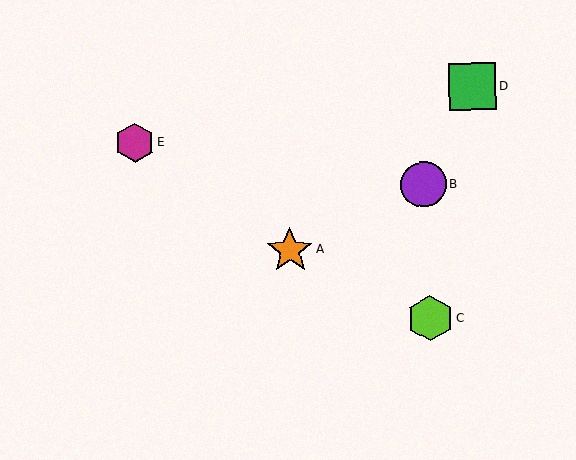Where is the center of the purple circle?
The center of the purple circle is at (424, 185).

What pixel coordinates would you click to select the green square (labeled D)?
Click at (473, 86) to select the green square D.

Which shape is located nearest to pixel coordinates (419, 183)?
The purple circle (labeled B) at (424, 185) is nearest to that location.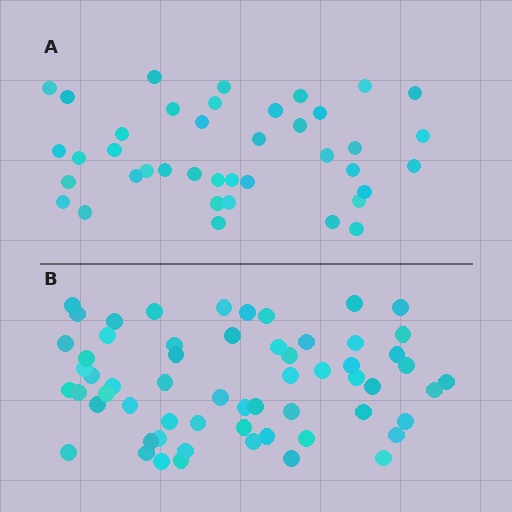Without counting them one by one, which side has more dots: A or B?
Region B (the bottom region) has more dots.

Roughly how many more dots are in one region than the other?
Region B has approximately 20 more dots than region A.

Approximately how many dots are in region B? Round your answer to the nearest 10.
About 60 dots.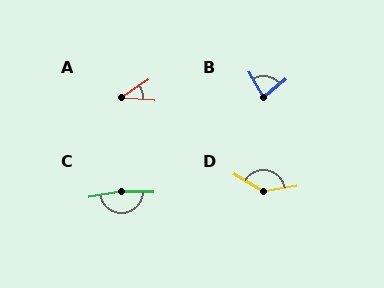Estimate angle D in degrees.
Approximately 139 degrees.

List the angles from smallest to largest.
A (39°), B (82°), D (139°), C (168°).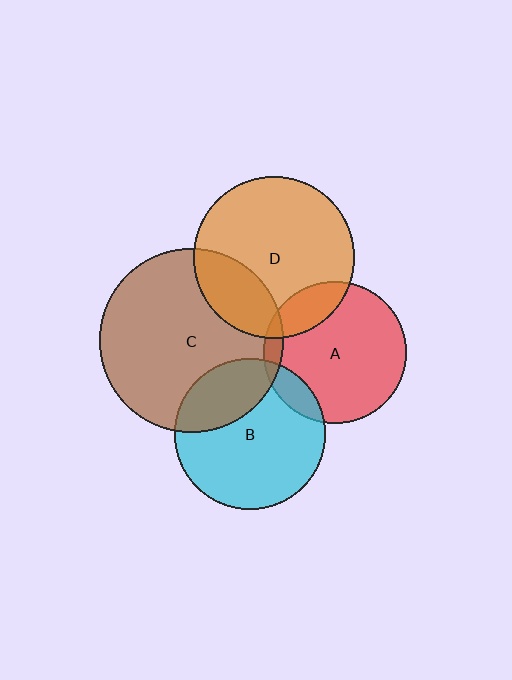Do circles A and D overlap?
Yes.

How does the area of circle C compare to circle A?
Approximately 1.7 times.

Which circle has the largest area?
Circle C (brown).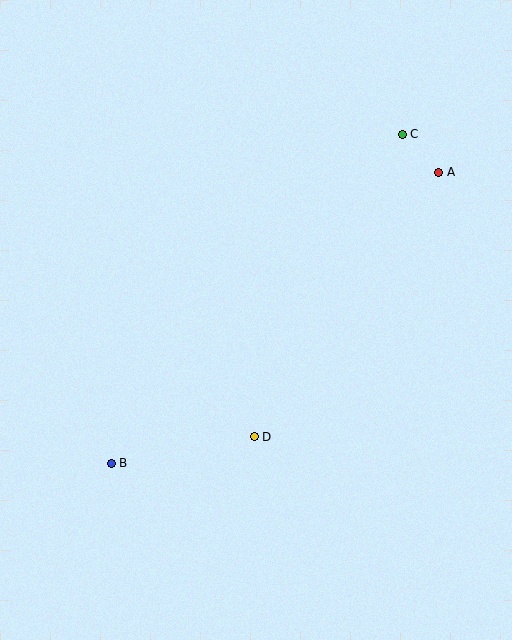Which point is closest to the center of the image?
Point D at (254, 437) is closest to the center.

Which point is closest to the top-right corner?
Point C is closest to the top-right corner.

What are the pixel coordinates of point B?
Point B is at (111, 463).